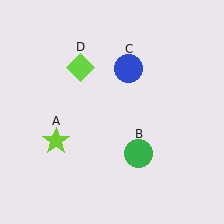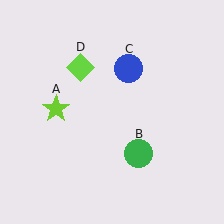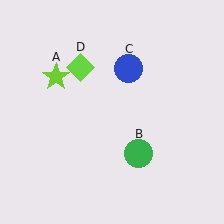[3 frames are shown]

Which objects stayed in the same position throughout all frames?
Green circle (object B) and blue circle (object C) and lime diamond (object D) remained stationary.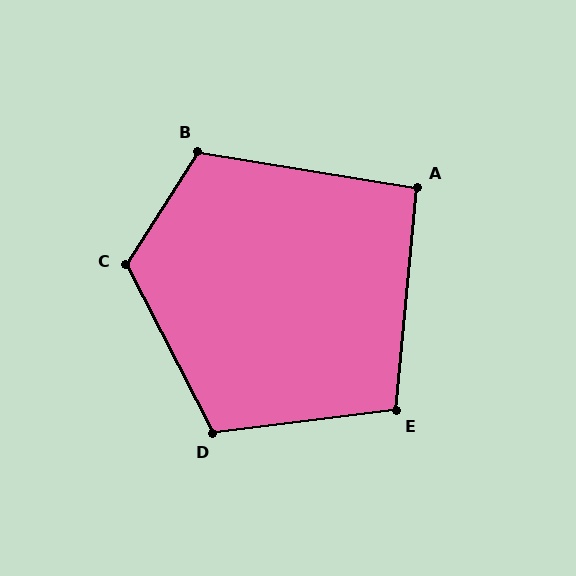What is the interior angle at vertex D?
Approximately 110 degrees (obtuse).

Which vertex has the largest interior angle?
C, at approximately 121 degrees.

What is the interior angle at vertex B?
Approximately 113 degrees (obtuse).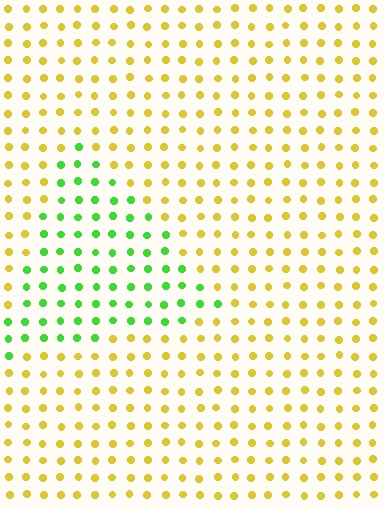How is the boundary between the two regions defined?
The boundary is defined purely by a slight shift in hue (about 65 degrees). Spacing, size, and orientation are identical on both sides.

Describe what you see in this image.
The image is filled with small yellow elements in a uniform arrangement. A triangle-shaped region is visible where the elements are tinted to a slightly different hue, forming a subtle color boundary.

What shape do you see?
I see a triangle.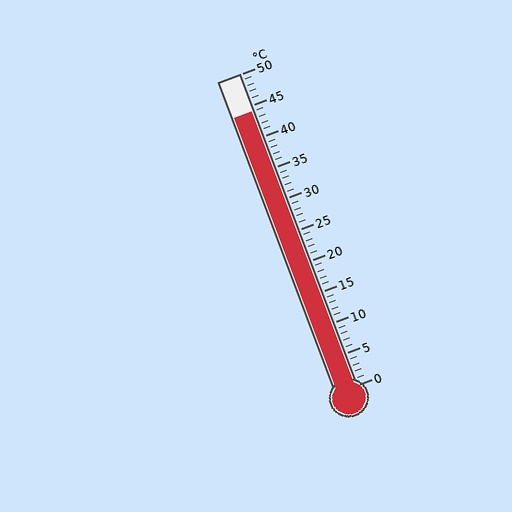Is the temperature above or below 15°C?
The temperature is above 15°C.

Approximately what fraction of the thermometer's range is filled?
The thermometer is filled to approximately 90% of its range.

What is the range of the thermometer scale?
The thermometer scale ranges from 0°C to 50°C.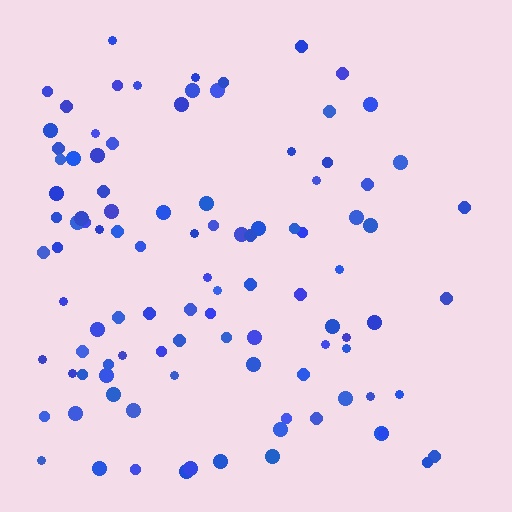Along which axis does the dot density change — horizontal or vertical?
Horizontal.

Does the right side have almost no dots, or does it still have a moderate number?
Still a moderate number, just noticeably fewer than the left.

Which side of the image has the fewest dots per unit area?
The right.